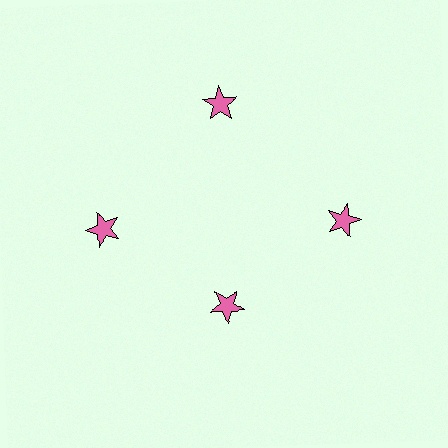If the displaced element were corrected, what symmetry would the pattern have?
It would have 4-fold rotational symmetry — the pattern would map onto itself every 90 degrees.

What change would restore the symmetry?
The symmetry would be restored by moving it outward, back onto the ring so that all 4 stars sit at equal angles and equal distance from the center.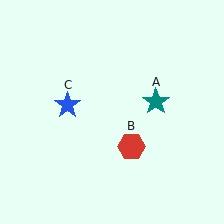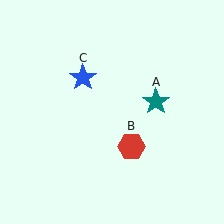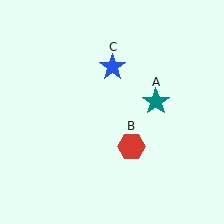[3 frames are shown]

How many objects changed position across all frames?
1 object changed position: blue star (object C).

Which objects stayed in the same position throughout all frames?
Teal star (object A) and red hexagon (object B) remained stationary.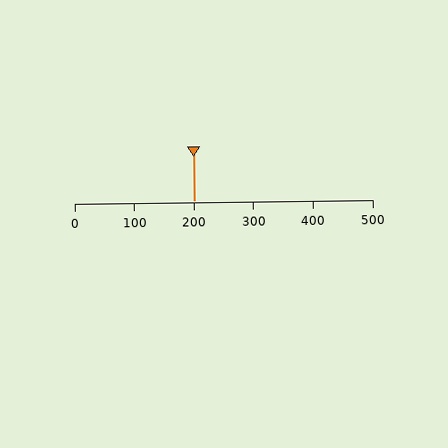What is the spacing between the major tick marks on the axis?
The major ticks are spaced 100 apart.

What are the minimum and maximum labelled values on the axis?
The axis runs from 0 to 500.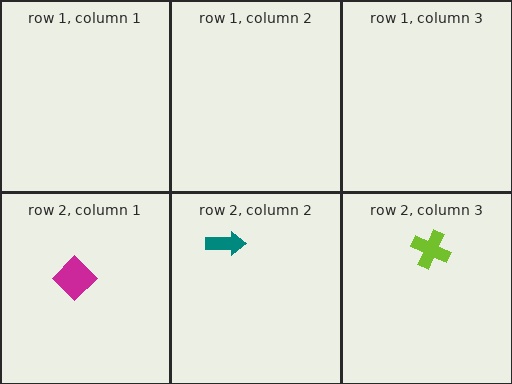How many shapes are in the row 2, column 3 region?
1.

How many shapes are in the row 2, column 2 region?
1.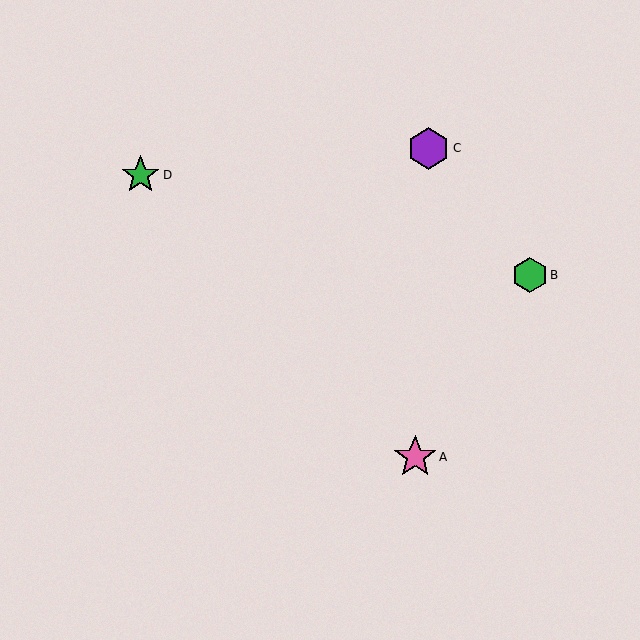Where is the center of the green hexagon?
The center of the green hexagon is at (530, 275).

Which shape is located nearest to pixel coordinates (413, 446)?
The pink star (labeled A) at (415, 457) is nearest to that location.